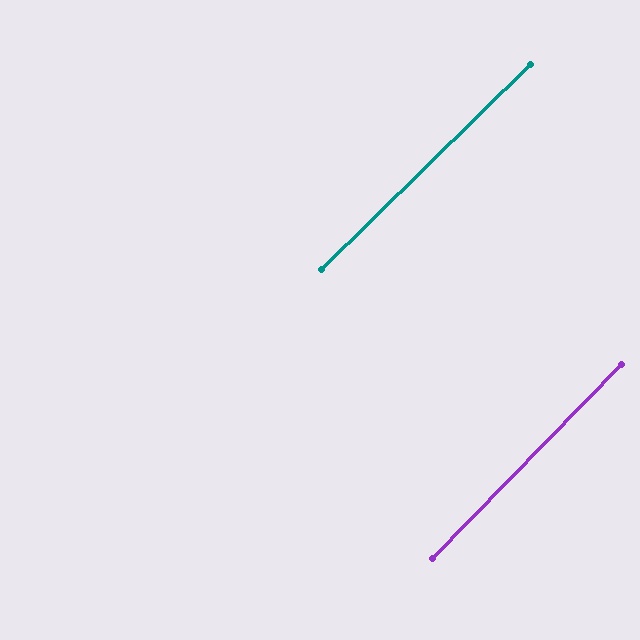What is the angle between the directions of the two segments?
Approximately 1 degree.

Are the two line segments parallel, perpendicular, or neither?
Parallel — their directions differ by only 1.4°.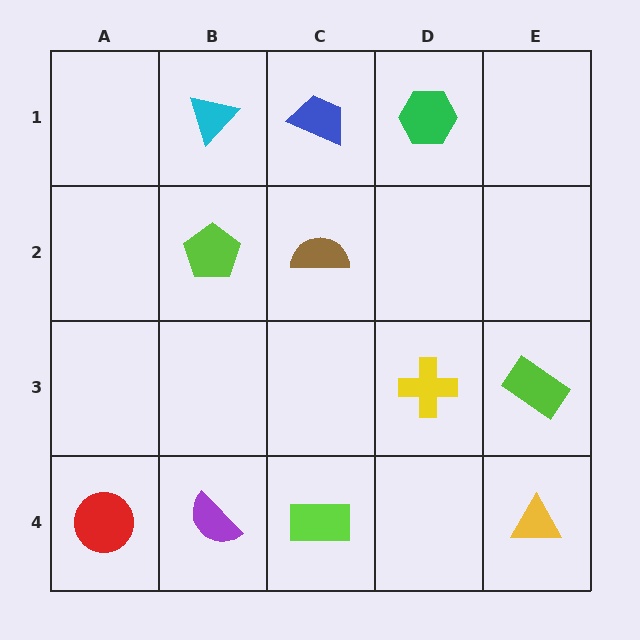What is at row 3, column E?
A lime rectangle.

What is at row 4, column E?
A yellow triangle.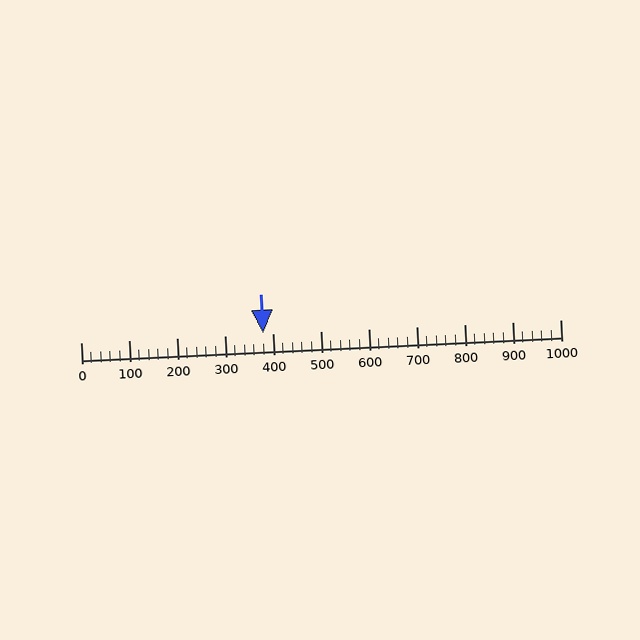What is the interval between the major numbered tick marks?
The major tick marks are spaced 100 units apart.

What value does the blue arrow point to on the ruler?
The blue arrow points to approximately 380.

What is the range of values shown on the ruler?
The ruler shows values from 0 to 1000.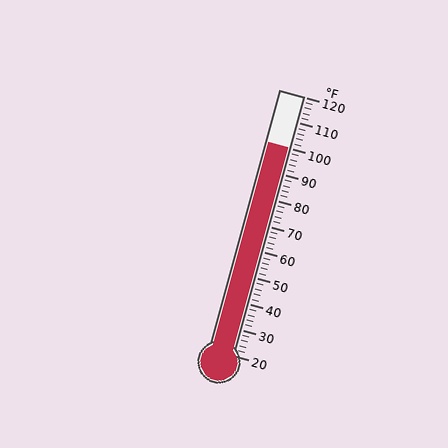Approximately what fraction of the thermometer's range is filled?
The thermometer is filled to approximately 80% of its range.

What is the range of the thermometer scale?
The thermometer scale ranges from 20°F to 120°F.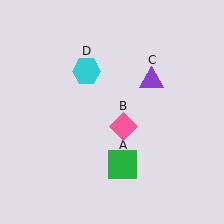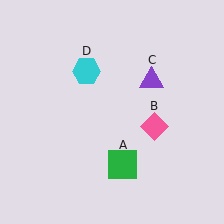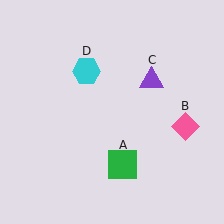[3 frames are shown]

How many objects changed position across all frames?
1 object changed position: pink diamond (object B).